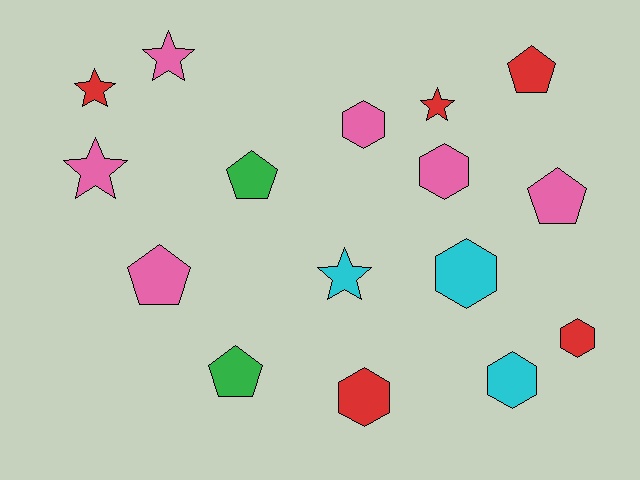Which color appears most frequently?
Pink, with 6 objects.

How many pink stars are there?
There are 2 pink stars.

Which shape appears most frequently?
Hexagon, with 6 objects.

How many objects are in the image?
There are 16 objects.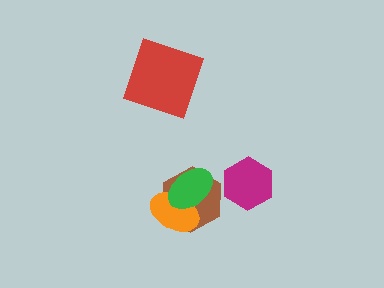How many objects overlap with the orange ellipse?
2 objects overlap with the orange ellipse.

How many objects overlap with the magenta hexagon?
0 objects overlap with the magenta hexagon.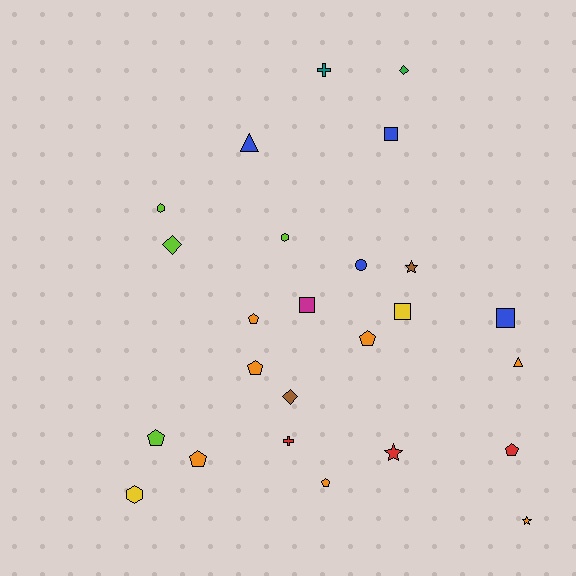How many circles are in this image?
There is 1 circle.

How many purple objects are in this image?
There are no purple objects.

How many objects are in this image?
There are 25 objects.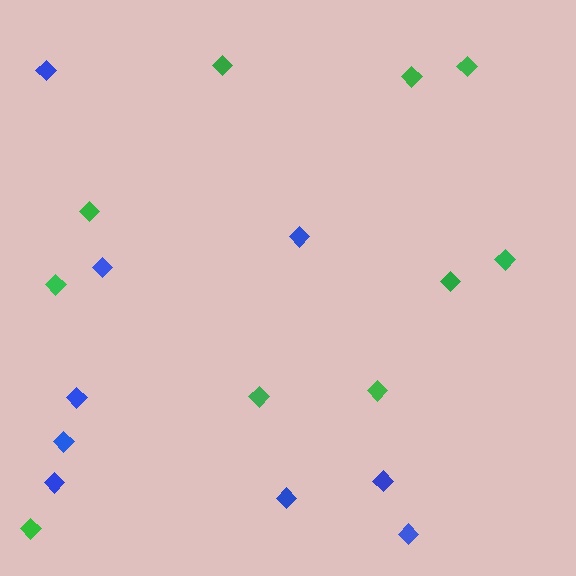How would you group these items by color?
There are 2 groups: one group of blue diamonds (9) and one group of green diamonds (10).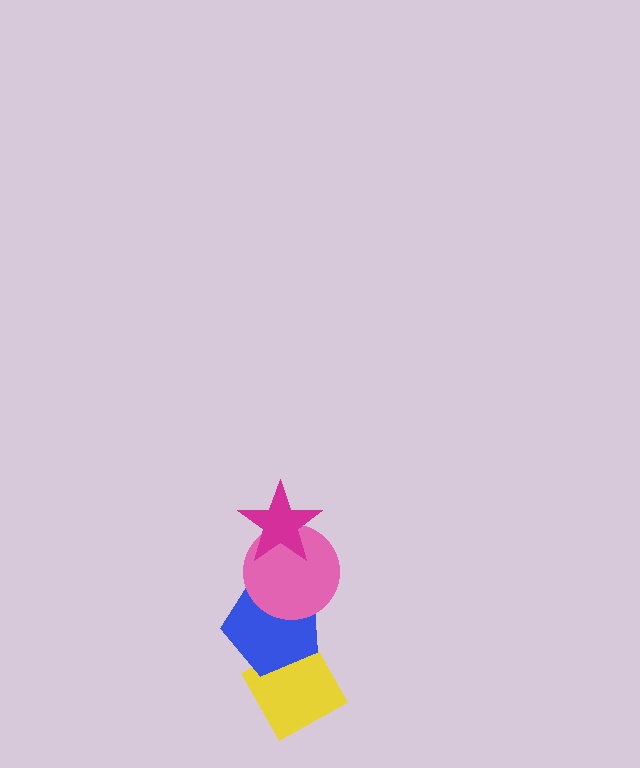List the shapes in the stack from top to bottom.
From top to bottom: the magenta star, the pink circle, the blue pentagon, the yellow diamond.